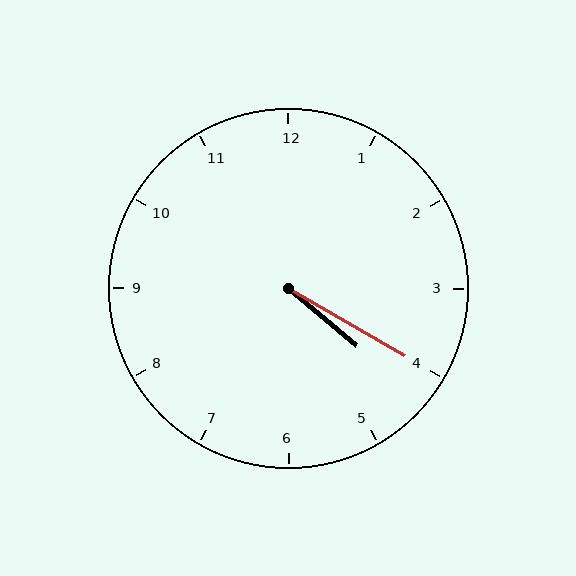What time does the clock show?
4:20.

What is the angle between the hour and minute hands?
Approximately 10 degrees.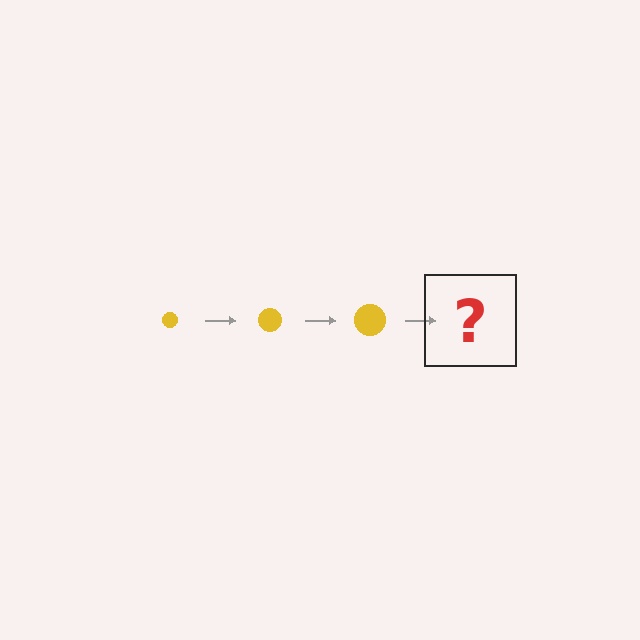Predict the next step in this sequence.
The next step is a yellow circle, larger than the previous one.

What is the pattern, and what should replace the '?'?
The pattern is that the circle gets progressively larger each step. The '?' should be a yellow circle, larger than the previous one.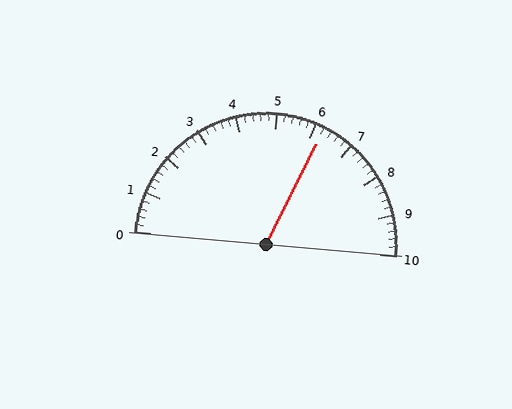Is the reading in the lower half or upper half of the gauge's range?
The reading is in the upper half of the range (0 to 10).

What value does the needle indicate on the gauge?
The needle indicates approximately 6.2.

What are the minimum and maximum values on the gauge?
The gauge ranges from 0 to 10.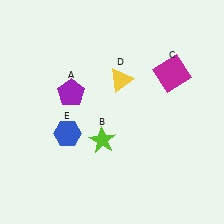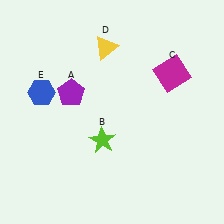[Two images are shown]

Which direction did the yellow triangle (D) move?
The yellow triangle (D) moved up.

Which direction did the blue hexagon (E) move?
The blue hexagon (E) moved up.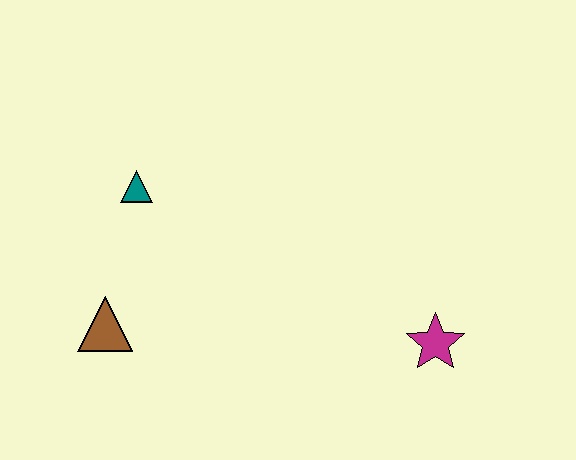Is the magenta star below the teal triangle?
Yes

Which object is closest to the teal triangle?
The brown triangle is closest to the teal triangle.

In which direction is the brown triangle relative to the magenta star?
The brown triangle is to the left of the magenta star.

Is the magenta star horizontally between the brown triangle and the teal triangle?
No